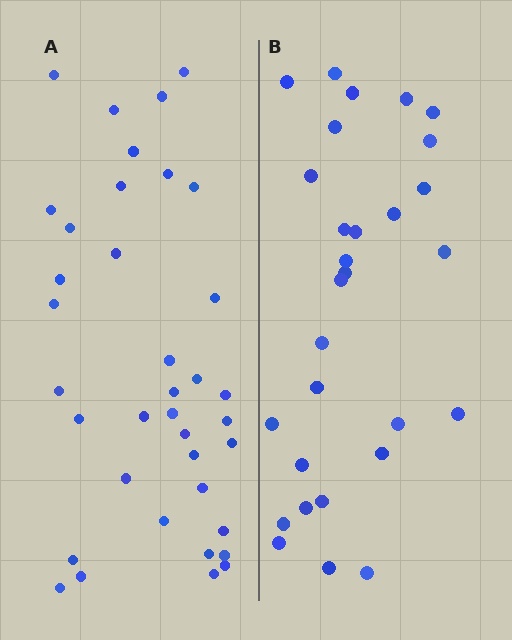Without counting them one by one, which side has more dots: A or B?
Region A (the left region) has more dots.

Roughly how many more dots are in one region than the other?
Region A has roughly 8 or so more dots than region B.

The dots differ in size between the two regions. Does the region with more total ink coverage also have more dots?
No. Region B has more total ink coverage because its dots are larger, but region A actually contains more individual dots. Total area can be misleading — the number of items is what matters here.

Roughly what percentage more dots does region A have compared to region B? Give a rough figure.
About 30% more.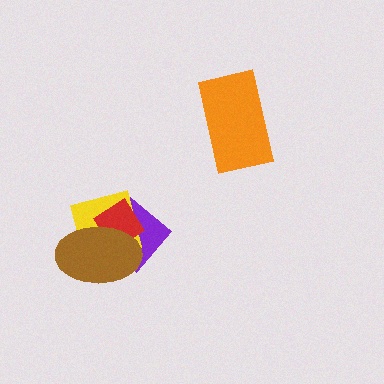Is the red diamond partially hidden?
Yes, it is partially covered by another shape.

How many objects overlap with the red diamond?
3 objects overlap with the red diamond.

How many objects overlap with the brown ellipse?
3 objects overlap with the brown ellipse.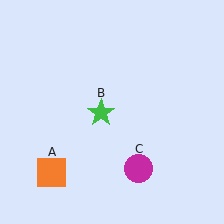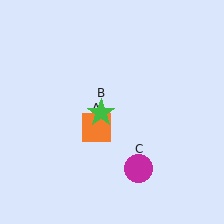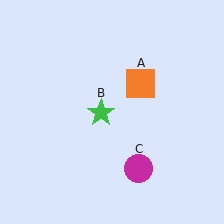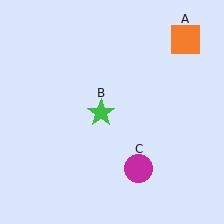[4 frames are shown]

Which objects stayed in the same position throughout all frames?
Green star (object B) and magenta circle (object C) remained stationary.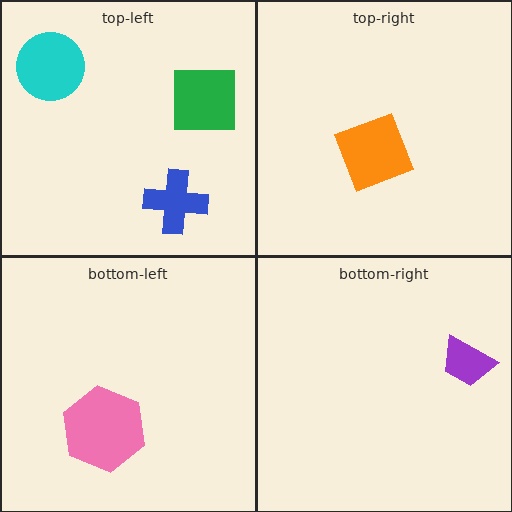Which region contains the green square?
The top-left region.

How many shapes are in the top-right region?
1.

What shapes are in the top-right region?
The orange diamond.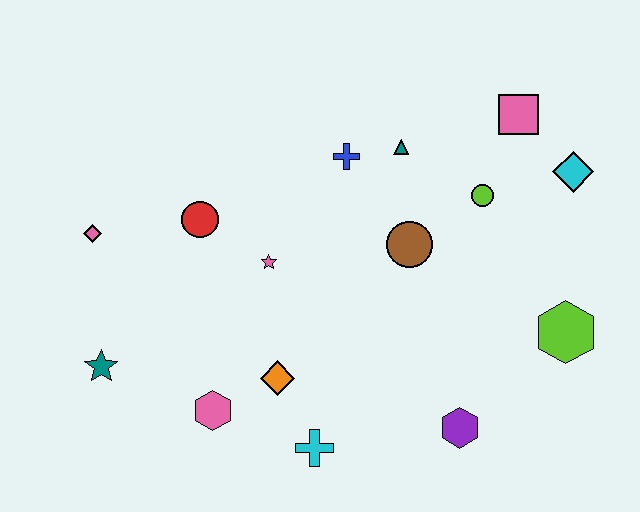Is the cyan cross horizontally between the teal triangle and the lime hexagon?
No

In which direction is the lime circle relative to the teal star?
The lime circle is to the right of the teal star.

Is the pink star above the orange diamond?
Yes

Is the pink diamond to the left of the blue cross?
Yes